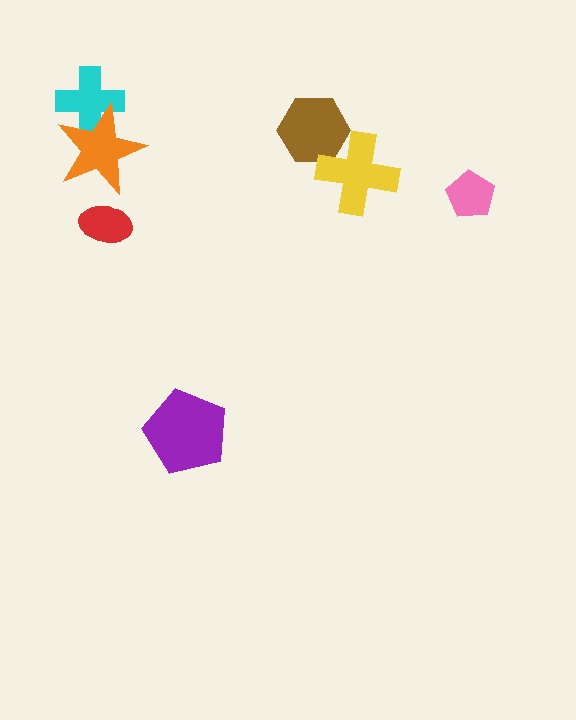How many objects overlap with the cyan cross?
1 object overlaps with the cyan cross.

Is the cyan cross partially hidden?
Yes, it is partially covered by another shape.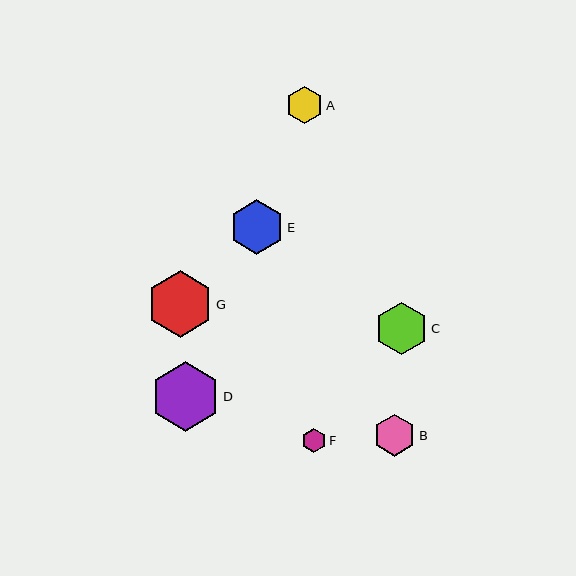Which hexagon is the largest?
Hexagon D is the largest with a size of approximately 69 pixels.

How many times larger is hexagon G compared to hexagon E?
Hexagon G is approximately 1.2 times the size of hexagon E.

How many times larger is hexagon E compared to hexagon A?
Hexagon E is approximately 1.5 times the size of hexagon A.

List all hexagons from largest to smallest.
From largest to smallest: D, G, E, C, B, A, F.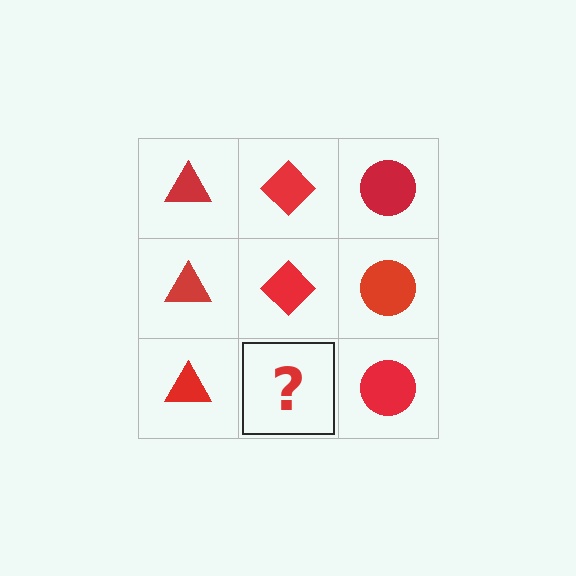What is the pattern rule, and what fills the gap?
The rule is that each column has a consistent shape. The gap should be filled with a red diamond.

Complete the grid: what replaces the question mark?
The question mark should be replaced with a red diamond.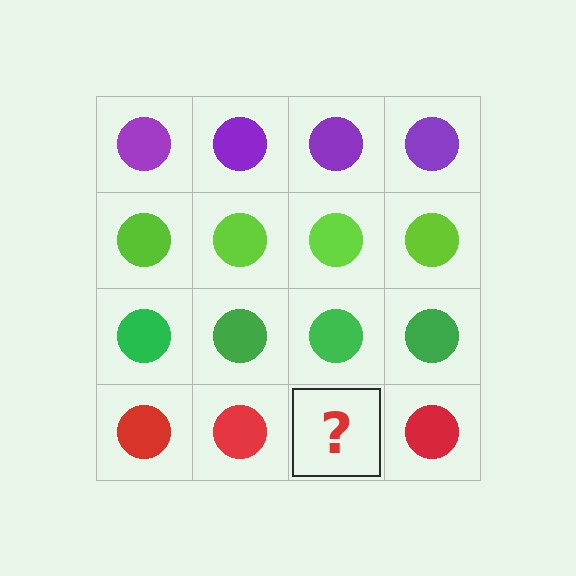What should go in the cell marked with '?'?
The missing cell should contain a red circle.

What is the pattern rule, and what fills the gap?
The rule is that each row has a consistent color. The gap should be filled with a red circle.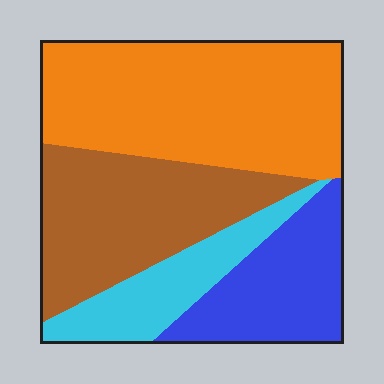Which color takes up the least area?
Cyan, at roughly 15%.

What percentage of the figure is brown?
Brown covers around 25% of the figure.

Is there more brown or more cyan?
Brown.